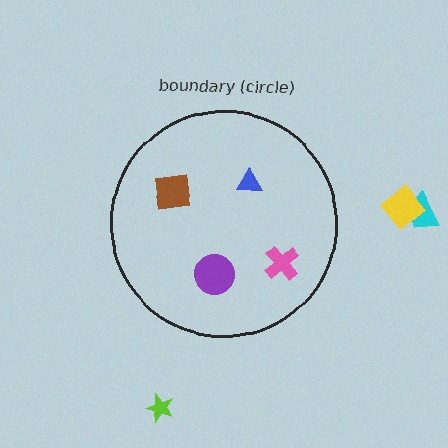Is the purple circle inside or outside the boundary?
Inside.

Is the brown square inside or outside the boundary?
Inside.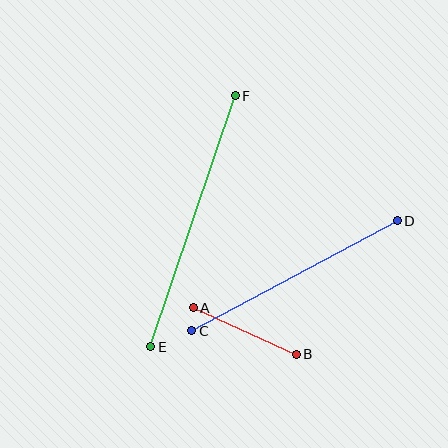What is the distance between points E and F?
The distance is approximately 265 pixels.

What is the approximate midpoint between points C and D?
The midpoint is at approximately (295, 276) pixels.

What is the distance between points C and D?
The distance is approximately 233 pixels.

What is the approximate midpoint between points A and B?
The midpoint is at approximately (245, 331) pixels.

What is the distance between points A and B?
The distance is approximately 113 pixels.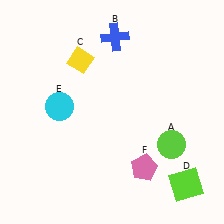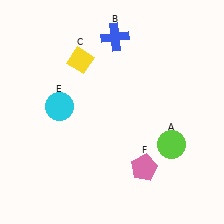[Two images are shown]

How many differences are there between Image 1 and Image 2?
There is 1 difference between the two images.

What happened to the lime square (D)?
The lime square (D) was removed in Image 2. It was in the bottom-right area of Image 1.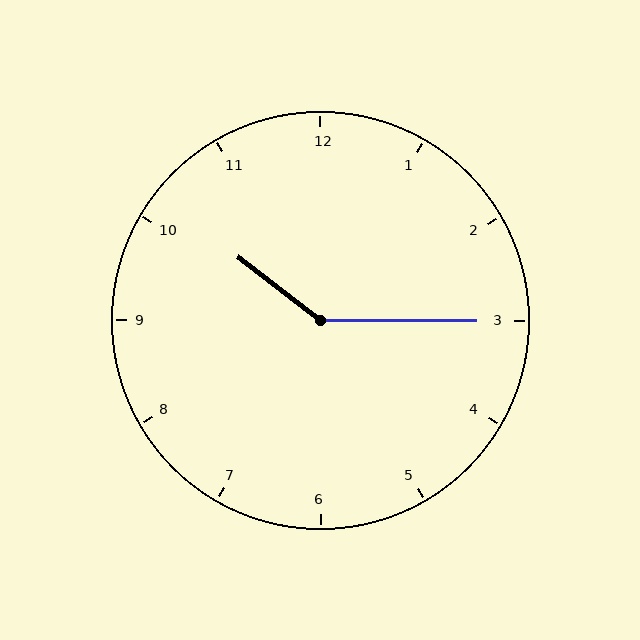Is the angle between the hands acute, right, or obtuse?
It is obtuse.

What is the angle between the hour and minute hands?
Approximately 142 degrees.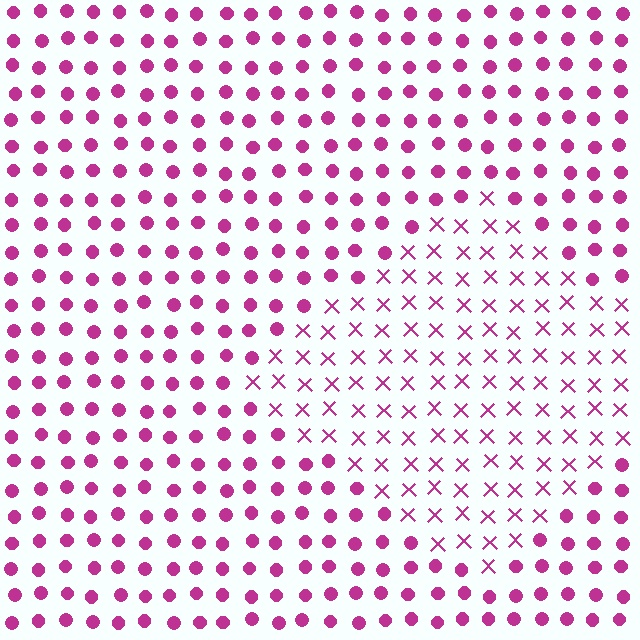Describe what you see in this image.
The image is filled with small magenta elements arranged in a uniform grid. A diamond-shaped region contains X marks, while the surrounding area contains circles. The boundary is defined purely by the change in element shape.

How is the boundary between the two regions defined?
The boundary is defined by a change in element shape: X marks inside vs. circles outside. All elements share the same color and spacing.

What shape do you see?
I see a diamond.